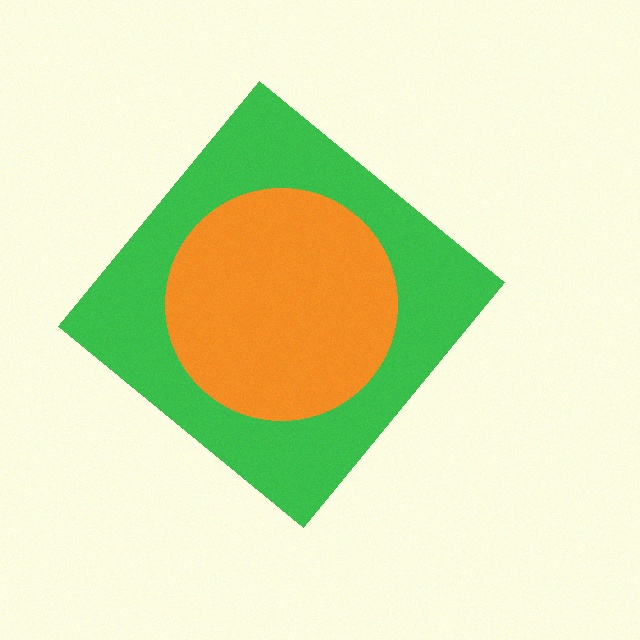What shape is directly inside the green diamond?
The orange circle.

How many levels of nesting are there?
2.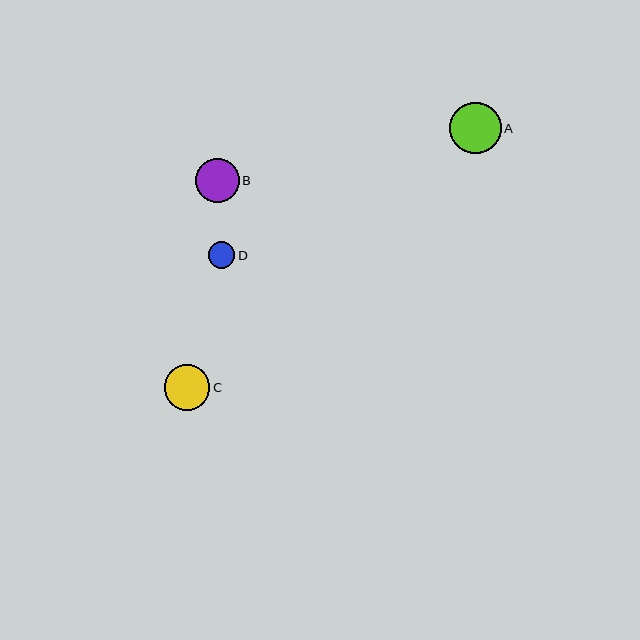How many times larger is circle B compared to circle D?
Circle B is approximately 1.7 times the size of circle D.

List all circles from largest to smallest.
From largest to smallest: A, C, B, D.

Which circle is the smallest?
Circle D is the smallest with a size of approximately 27 pixels.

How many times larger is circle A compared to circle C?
Circle A is approximately 1.1 times the size of circle C.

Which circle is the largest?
Circle A is the largest with a size of approximately 52 pixels.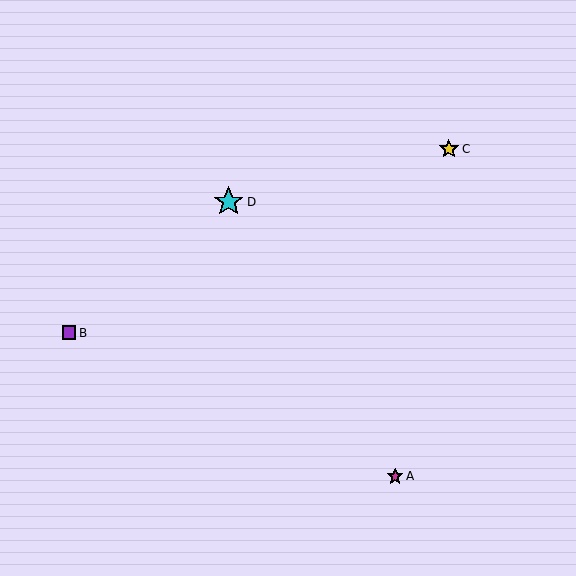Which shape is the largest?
The cyan star (labeled D) is the largest.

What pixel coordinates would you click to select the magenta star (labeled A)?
Click at (395, 476) to select the magenta star A.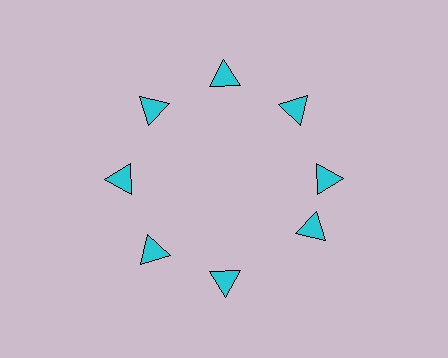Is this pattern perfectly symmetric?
No. The 8 cyan triangles are arranged in a ring, but one element near the 4 o'clock position is rotated out of alignment along the ring, breaking the 8-fold rotational symmetry.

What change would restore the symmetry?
The symmetry would be restored by rotating it back into even spacing with its neighbors so that all 8 triangles sit at equal angles and equal distance from the center.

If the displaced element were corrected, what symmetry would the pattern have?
It would have 8-fold rotational symmetry — the pattern would map onto itself every 45 degrees.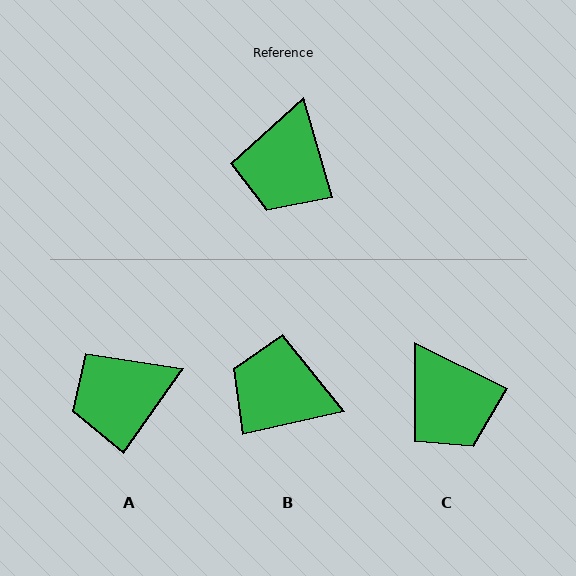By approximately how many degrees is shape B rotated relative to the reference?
Approximately 94 degrees clockwise.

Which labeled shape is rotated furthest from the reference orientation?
B, about 94 degrees away.